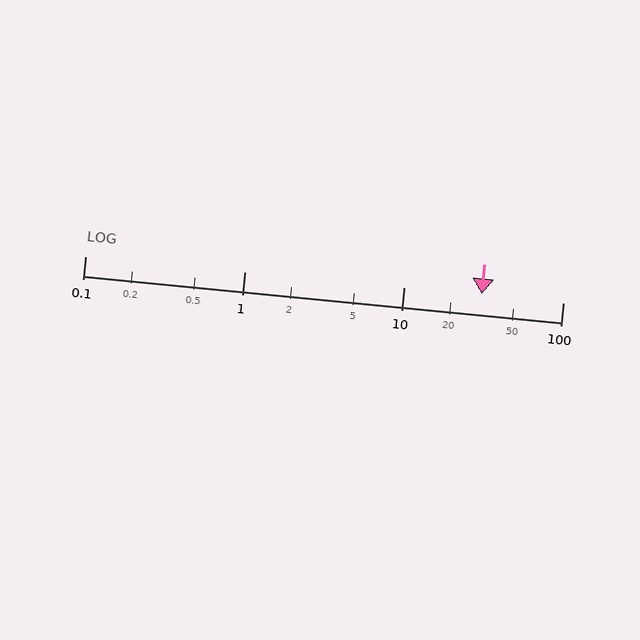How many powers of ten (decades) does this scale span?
The scale spans 3 decades, from 0.1 to 100.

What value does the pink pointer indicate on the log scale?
The pointer indicates approximately 31.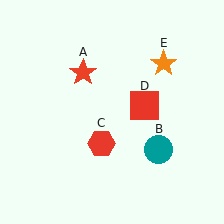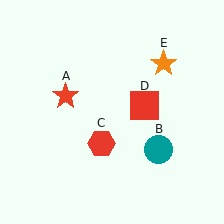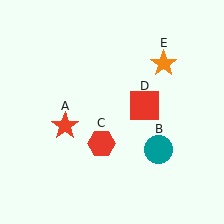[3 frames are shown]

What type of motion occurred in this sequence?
The red star (object A) rotated counterclockwise around the center of the scene.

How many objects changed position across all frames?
1 object changed position: red star (object A).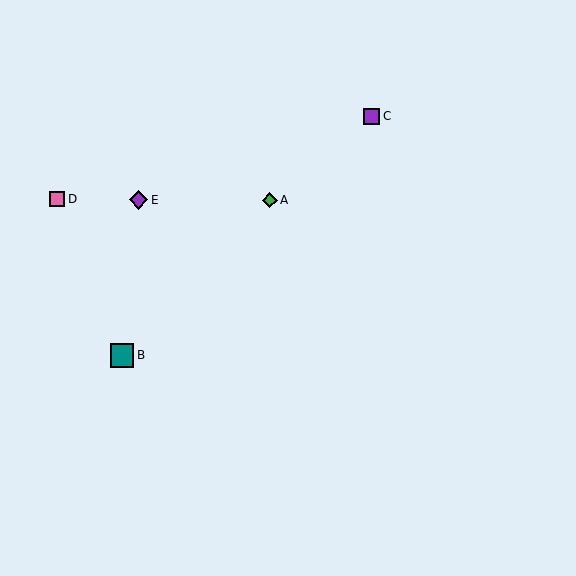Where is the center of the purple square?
The center of the purple square is at (372, 116).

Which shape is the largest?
The teal square (labeled B) is the largest.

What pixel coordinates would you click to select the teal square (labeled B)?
Click at (122, 355) to select the teal square B.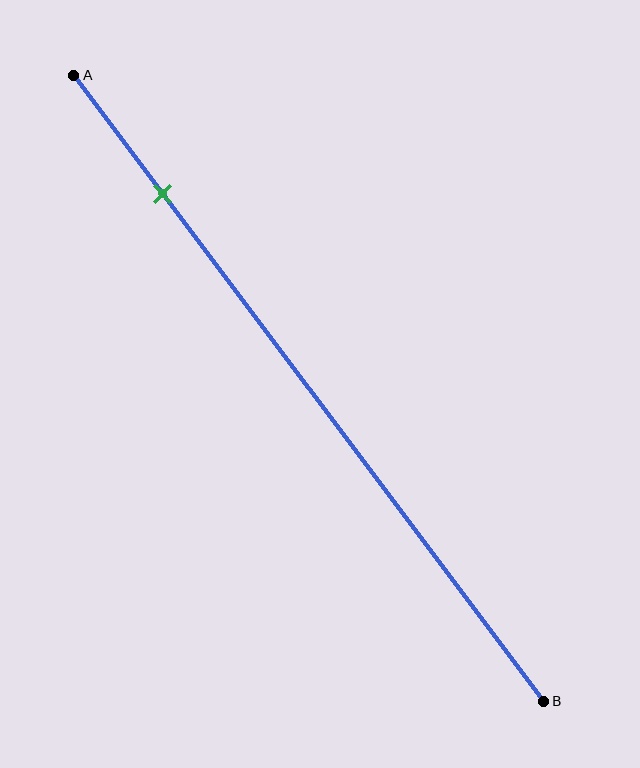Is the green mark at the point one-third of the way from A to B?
No, the mark is at about 20% from A, not at the 33% one-third point.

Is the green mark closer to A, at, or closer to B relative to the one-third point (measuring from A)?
The green mark is closer to point A than the one-third point of segment AB.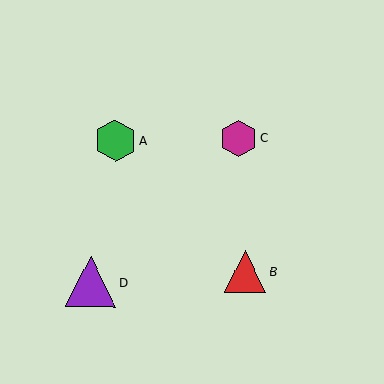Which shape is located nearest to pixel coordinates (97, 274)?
The purple triangle (labeled D) at (91, 282) is nearest to that location.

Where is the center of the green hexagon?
The center of the green hexagon is at (115, 141).